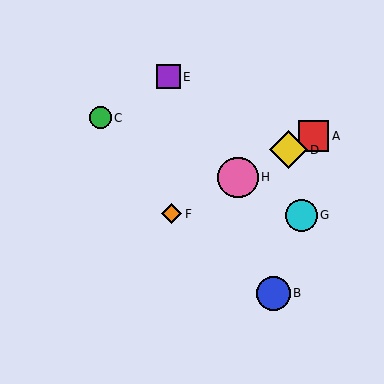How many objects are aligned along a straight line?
4 objects (A, D, F, H) are aligned along a straight line.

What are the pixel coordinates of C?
Object C is at (101, 118).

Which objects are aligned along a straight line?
Objects A, D, F, H are aligned along a straight line.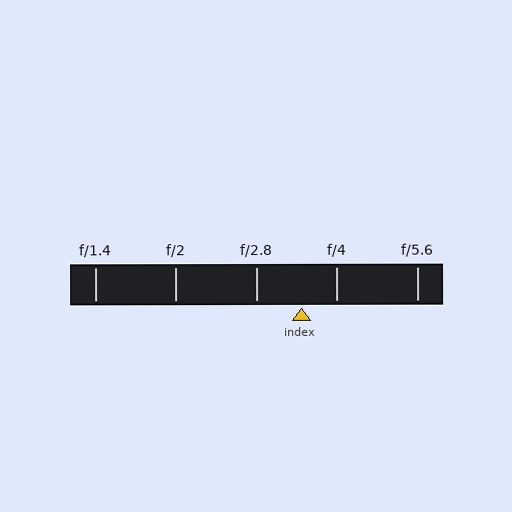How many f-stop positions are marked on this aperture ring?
There are 5 f-stop positions marked.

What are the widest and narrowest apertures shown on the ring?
The widest aperture shown is f/1.4 and the narrowest is f/5.6.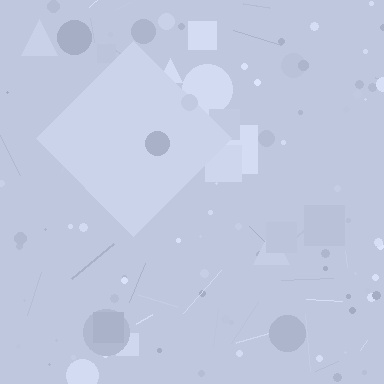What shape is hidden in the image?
A diamond is hidden in the image.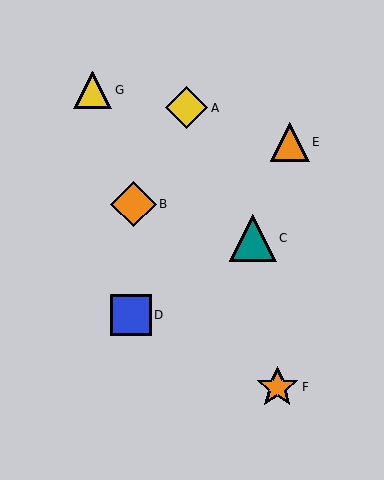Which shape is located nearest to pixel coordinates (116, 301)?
The blue square (labeled D) at (131, 315) is nearest to that location.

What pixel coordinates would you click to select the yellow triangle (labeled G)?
Click at (93, 90) to select the yellow triangle G.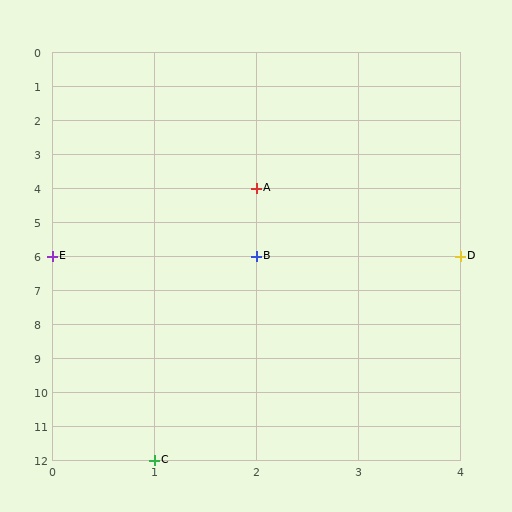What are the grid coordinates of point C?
Point C is at grid coordinates (1, 12).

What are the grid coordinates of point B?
Point B is at grid coordinates (2, 6).